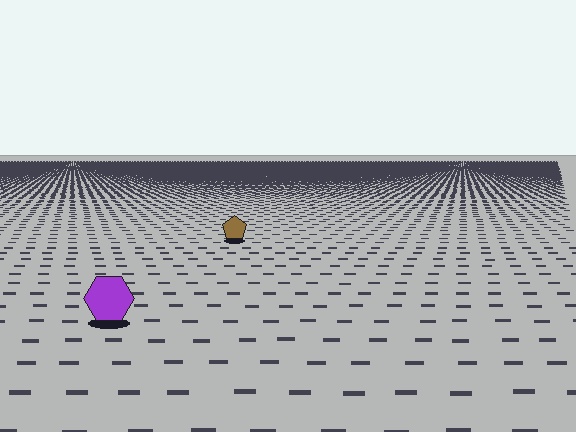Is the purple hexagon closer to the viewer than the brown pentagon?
Yes. The purple hexagon is closer — you can tell from the texture gradient: the ground texture is coarser near it.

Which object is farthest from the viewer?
The brown pentagon is farthest from the viewer. It appears smaller and the ground texture around it is denser.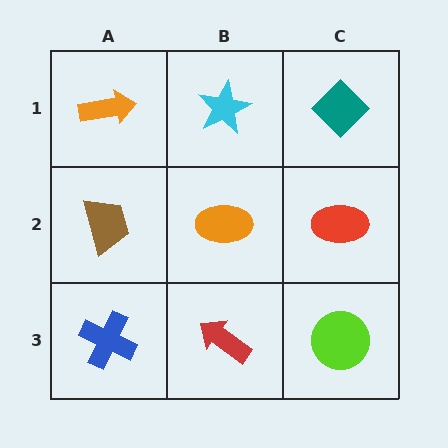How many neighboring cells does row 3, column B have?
3.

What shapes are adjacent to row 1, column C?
A red ellipse (row 2, column C), a cyan star (row 1, column B).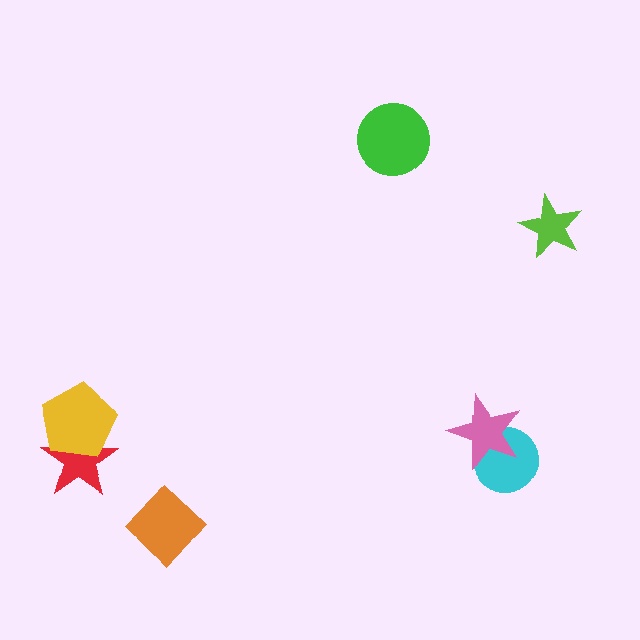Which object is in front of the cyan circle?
The pink star is in front of the cyan circle.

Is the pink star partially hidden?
No, no other shape covers it.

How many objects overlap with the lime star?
0 objects overlap with the lime star.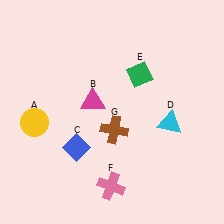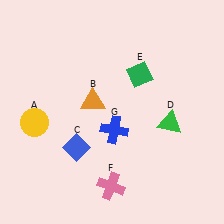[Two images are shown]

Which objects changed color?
B changed from magenta to orange. D changed from cyan to green. G changed from brown to blue.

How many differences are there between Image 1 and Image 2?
There are 3 differences between the two images.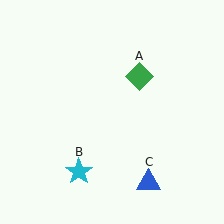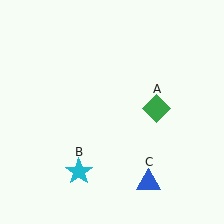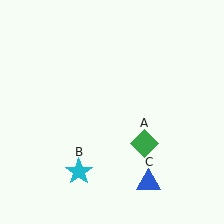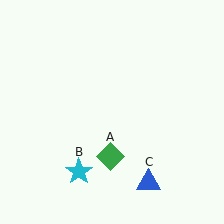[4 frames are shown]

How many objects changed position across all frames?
1 object changed position: green diamond (object A).